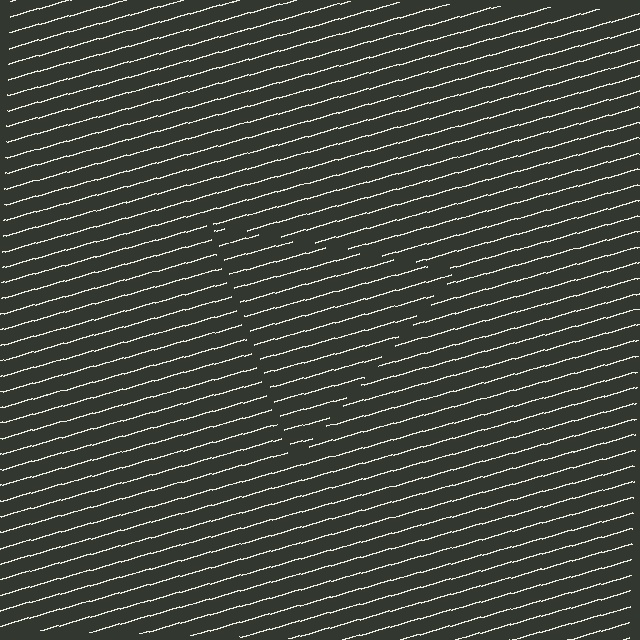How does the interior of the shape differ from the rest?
The interior of the shape contains the same grating, shifted by half a period — the contour is defined by the phase discontinuity where line-ends from the inner and outer gratings abut.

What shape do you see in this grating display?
An illusory triangle. The interior of the shape contains the same grating, shifted by half a period — the contour is defined by the phase discontinuity where line-ends from the inner and outer gratings abut.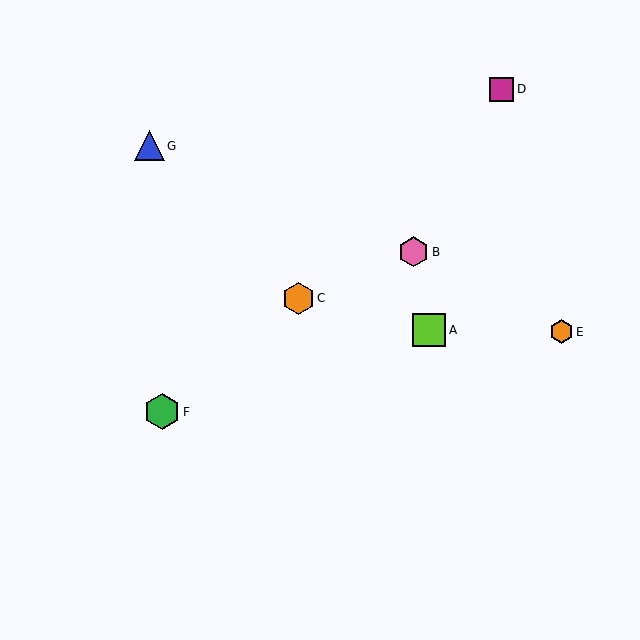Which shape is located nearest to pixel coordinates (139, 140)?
The blue triangle (labeled G) at (149, 146) is nearest to that location.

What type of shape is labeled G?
Shape G is a blue triangle.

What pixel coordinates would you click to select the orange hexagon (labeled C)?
Click at (298, 298) to select the orange hexagon C.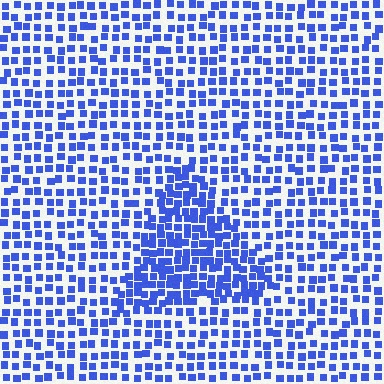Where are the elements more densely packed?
The elements are more densely packed inside the triangle boundary.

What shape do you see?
I see a triangle.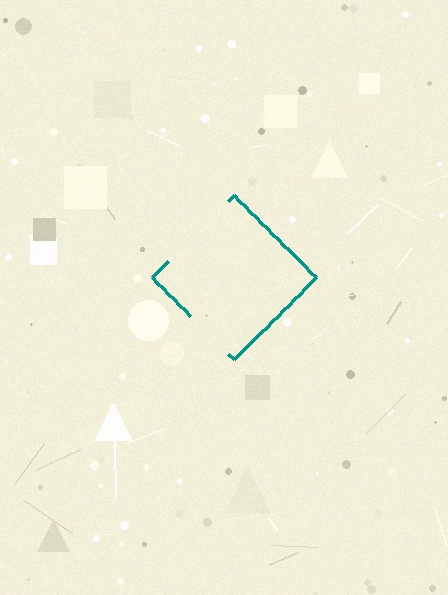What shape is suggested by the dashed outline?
The dashed outline suggests a diamond.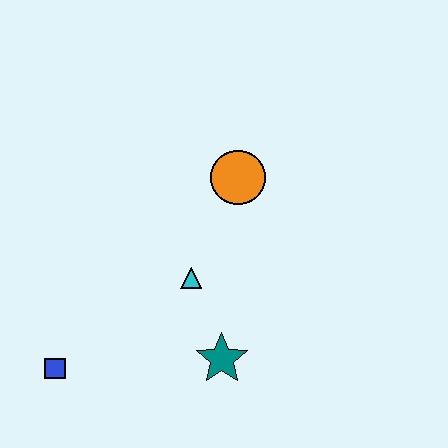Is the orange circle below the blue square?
No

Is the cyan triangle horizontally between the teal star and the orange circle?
No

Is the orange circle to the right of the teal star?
Yes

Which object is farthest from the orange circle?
The blue square is farthest from the orange circle.